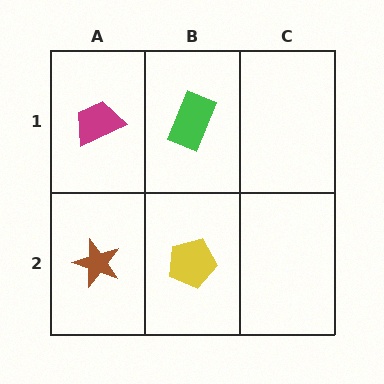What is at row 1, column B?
A green rectangle.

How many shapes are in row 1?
2 shapes.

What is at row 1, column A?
A magenta trapezoid.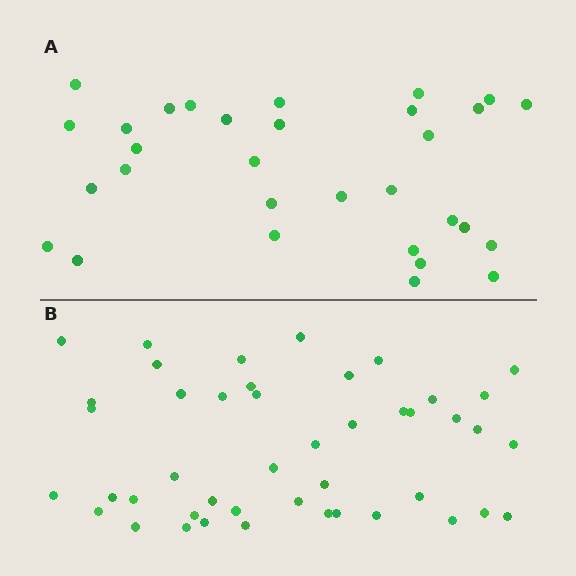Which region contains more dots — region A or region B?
Region B (the bottom region) has more dots.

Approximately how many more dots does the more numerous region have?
Region B has approximately 15 more dots than region A.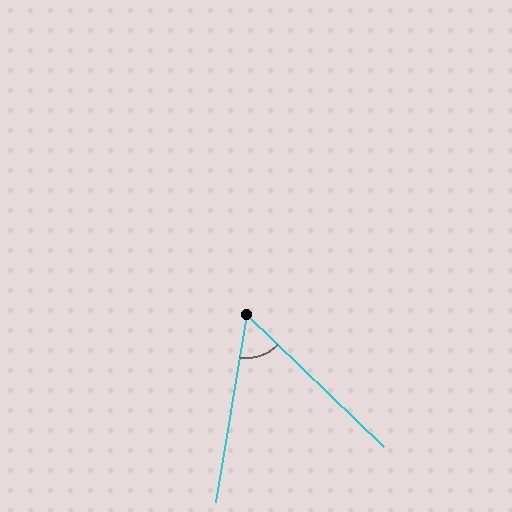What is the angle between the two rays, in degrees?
Approximately 56 degrees.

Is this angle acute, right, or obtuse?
It is acute.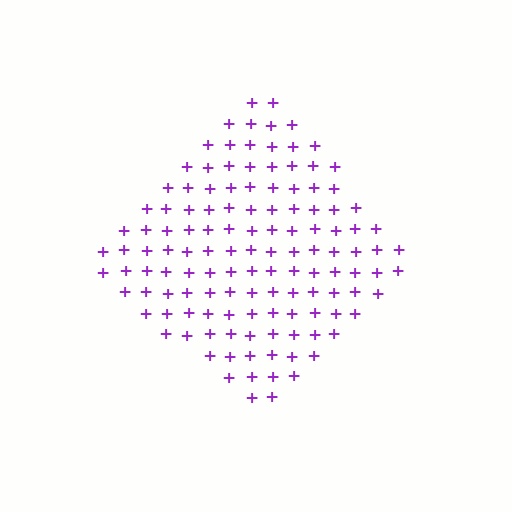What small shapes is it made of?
It is made of small plus signs.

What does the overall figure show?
The overall figure shows a diamond.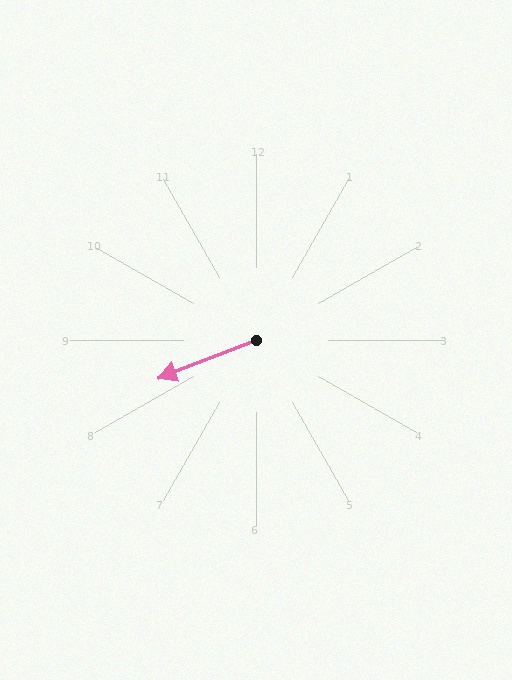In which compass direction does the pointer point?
West.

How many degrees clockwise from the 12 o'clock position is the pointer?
Approximately 249 degrees.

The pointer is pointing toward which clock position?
Roughly 8 o'clock.